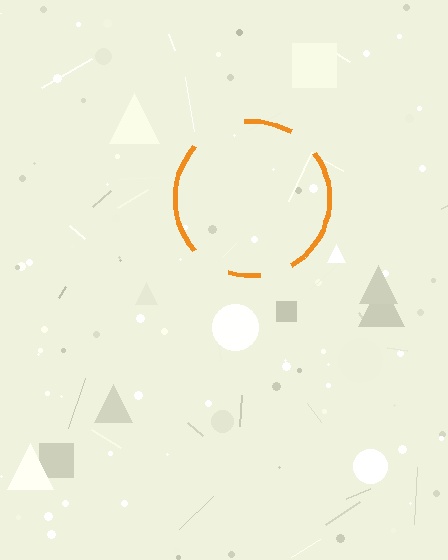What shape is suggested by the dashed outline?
The dashed outline suggests a circle.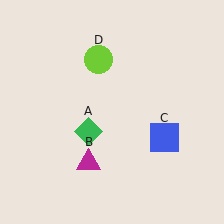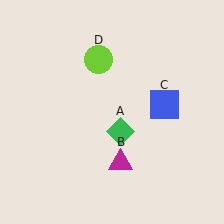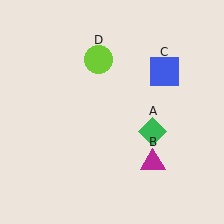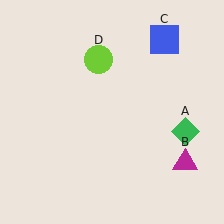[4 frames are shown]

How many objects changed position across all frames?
3 objects changed position: green diamond (object A), magenta triangle (object B), blue square (object C).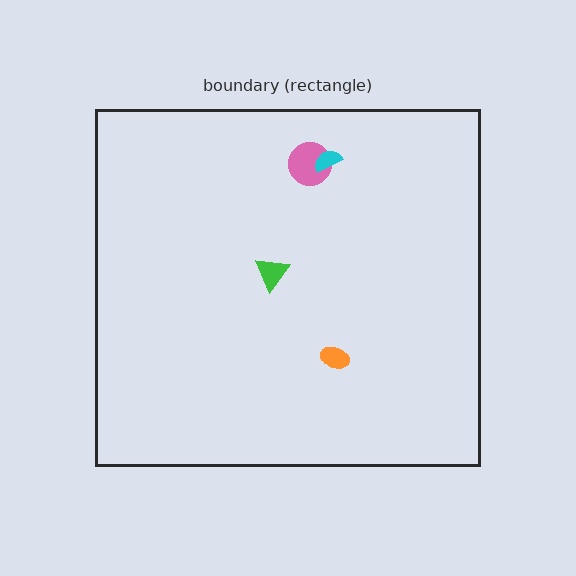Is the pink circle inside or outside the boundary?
Inside.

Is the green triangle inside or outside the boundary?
Inside.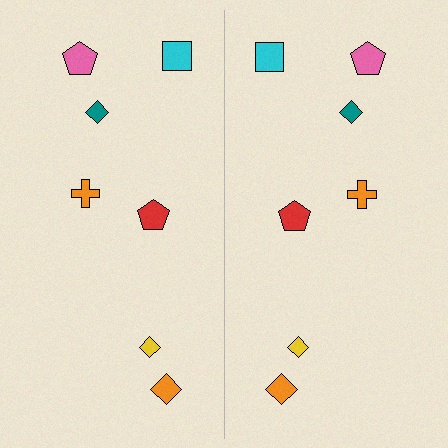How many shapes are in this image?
There are 14 shapes in this image.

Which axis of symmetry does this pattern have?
The pattern has a vertical axis of symmetry running through the center of the image.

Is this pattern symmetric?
Yes, this pattern has bilateral (reflection) symmetry.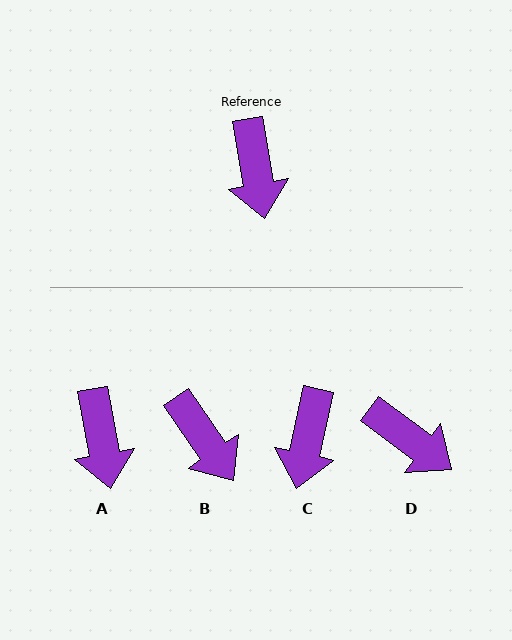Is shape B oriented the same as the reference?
No, it is off by about 24 degrees.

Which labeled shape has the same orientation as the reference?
A.